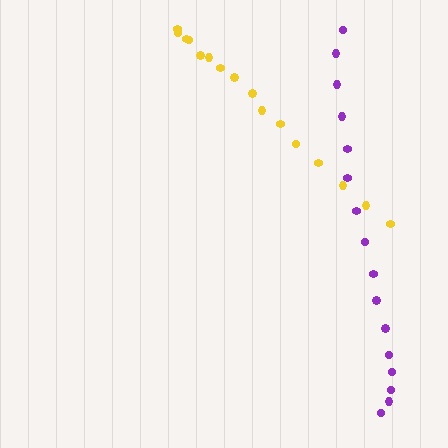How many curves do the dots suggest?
There are 2 distinct paths.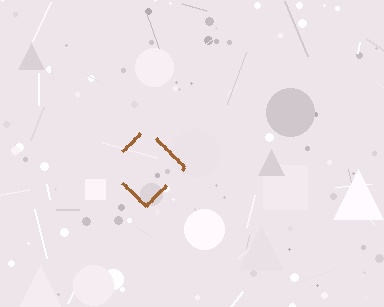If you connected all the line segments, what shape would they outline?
They would outline a diamond.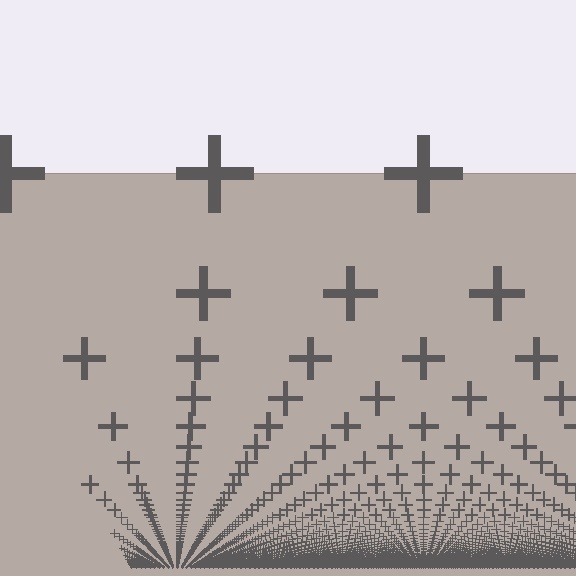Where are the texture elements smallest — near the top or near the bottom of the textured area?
Near the bottom.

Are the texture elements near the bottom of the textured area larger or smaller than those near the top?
Smaller. The gradient is inverted — elements near the bottom are smaller and denser.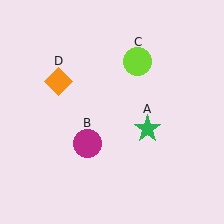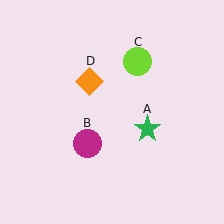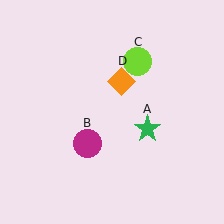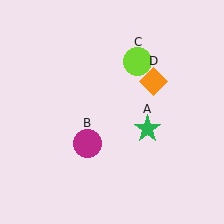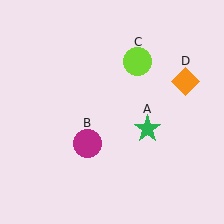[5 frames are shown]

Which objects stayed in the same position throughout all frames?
Green star (object A) and magenta circle (object B) and lime circle (object C) remained stationary.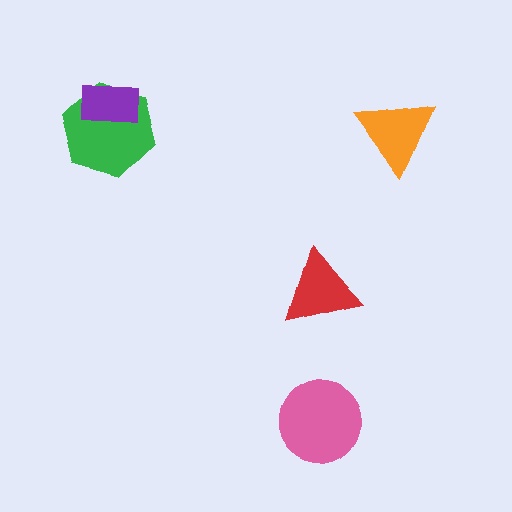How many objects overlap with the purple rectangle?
1 object overlaps with the purple rectangle.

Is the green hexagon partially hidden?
Yes, it is partially covered by another shape.